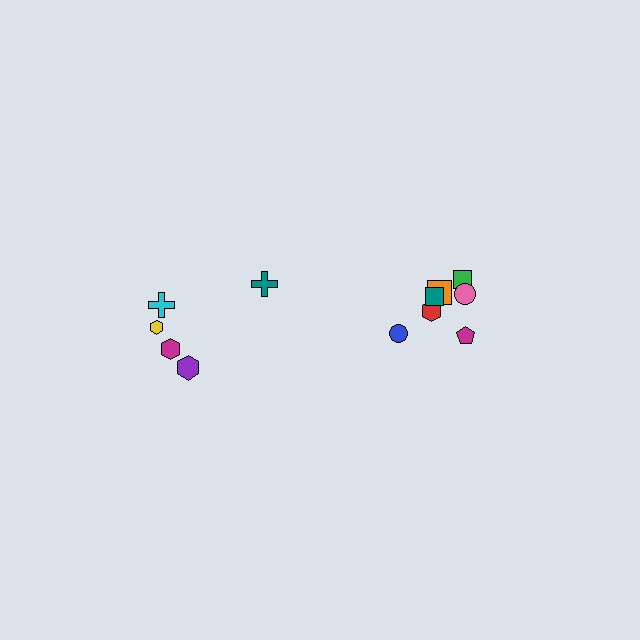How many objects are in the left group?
There are 5 objects.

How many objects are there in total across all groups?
There are 12 objects.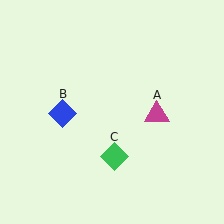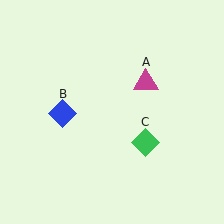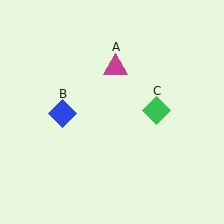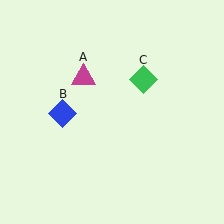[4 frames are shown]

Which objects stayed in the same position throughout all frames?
Blue diamond (object B) remained stationary.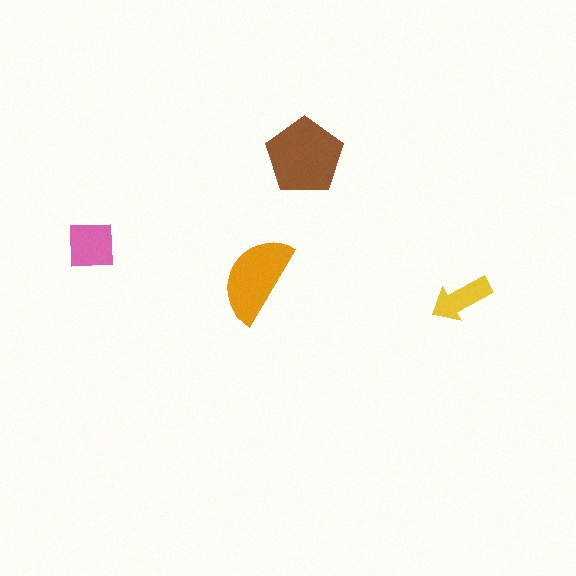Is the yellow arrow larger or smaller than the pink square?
Smaller.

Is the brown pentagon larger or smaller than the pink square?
Larger.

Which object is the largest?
The brown pentagon.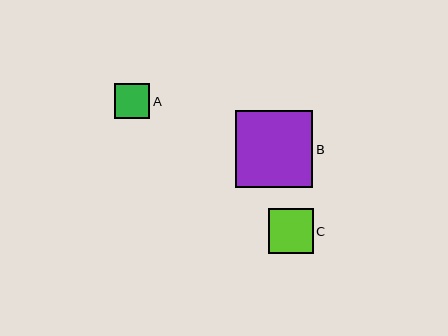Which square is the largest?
Square B is the largest with a size of approximately 77 pixels.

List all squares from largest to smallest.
From largest to smallest: B, C, A.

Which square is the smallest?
Square A is the smallest with a size of approximately 35 pixels.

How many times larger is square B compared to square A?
Square B is approximately 2.2 times the size of square A.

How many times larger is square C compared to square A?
Square C is approximately 1.3 times the size of square A.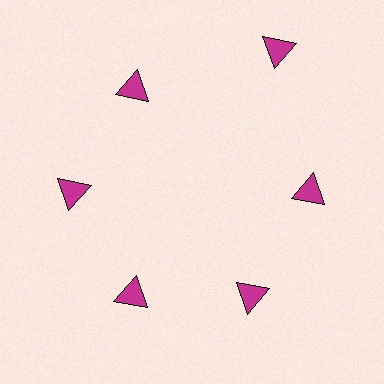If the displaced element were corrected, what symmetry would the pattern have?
It would have 6-fold rotational symmetry — the pattern would map onto itself every 60 degrees.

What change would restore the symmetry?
The symmetry would be restored by moving it inward, back onto the ring so that all 6 triangles sit at equal angles and equal distance from the center.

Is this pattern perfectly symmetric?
No. The 6 magenta triangles are arranged in a ring, but one element near the 1 o'clock position is pushed outward from the center, breaking the 6-fold rotational symmetry.